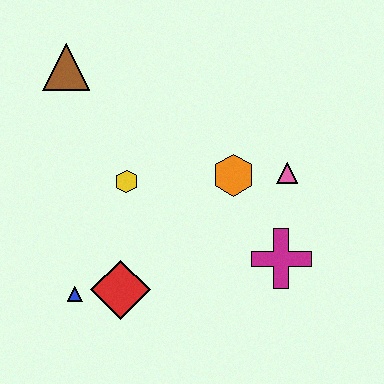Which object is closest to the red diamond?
The blue triangle is closest to the red diamond.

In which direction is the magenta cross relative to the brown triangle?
The magenta cross is to the right of the brown triangle.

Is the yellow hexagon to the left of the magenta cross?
Yes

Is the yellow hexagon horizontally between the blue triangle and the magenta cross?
Yes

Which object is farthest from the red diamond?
The brown triangle is farthest from the red diamond.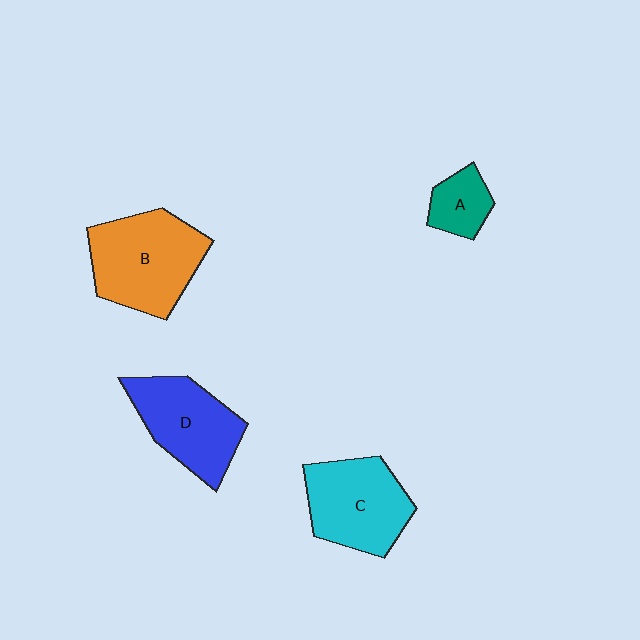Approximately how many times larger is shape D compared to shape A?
Approximately 2.4 times.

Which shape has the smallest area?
Shape A (teal).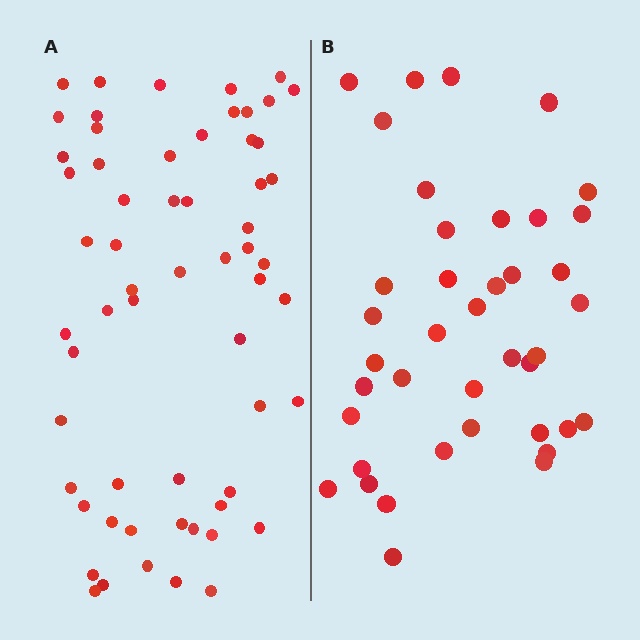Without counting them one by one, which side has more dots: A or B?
Region A (the left region) has more dots.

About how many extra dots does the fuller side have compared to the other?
Region A has approximately 20 more dots than region B.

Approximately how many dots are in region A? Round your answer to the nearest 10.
About 60 dots.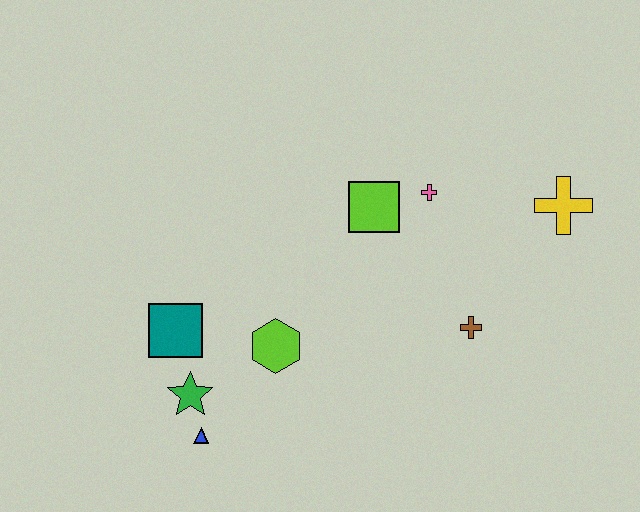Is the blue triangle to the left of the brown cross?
Yes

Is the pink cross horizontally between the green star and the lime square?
No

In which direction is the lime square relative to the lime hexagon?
The lime square is above the lime hexagon.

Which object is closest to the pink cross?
The lime square is closest to the pink cross.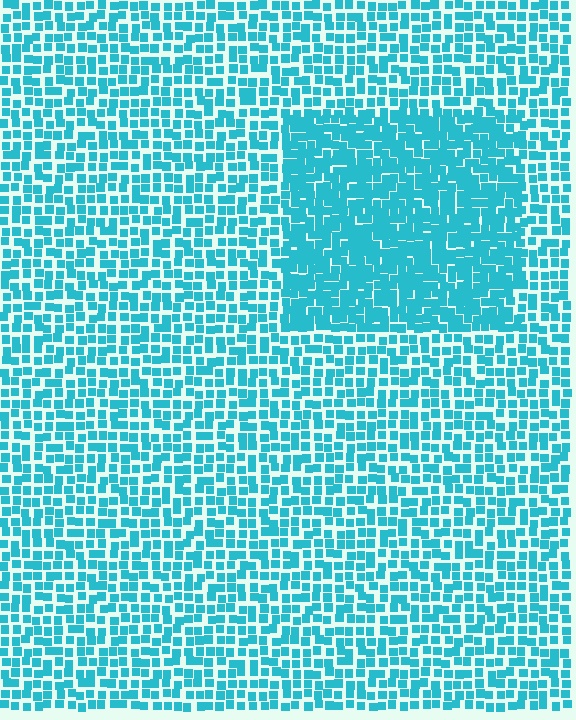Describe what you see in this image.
The image contains small cyan elements arranged at two different densities. A rectangle-shaped region is visible where the elements are more densely packed than the surrounding area.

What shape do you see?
I see a rectangle.